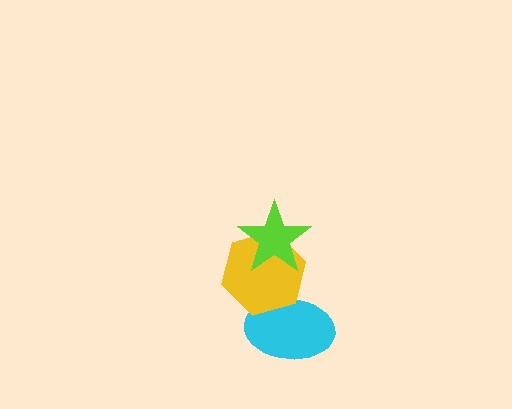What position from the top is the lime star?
The lime star is 1st from the top.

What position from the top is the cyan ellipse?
The cyan ellipse is 3rd from the top.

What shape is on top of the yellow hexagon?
The lime star is on top of the yellow hexagon.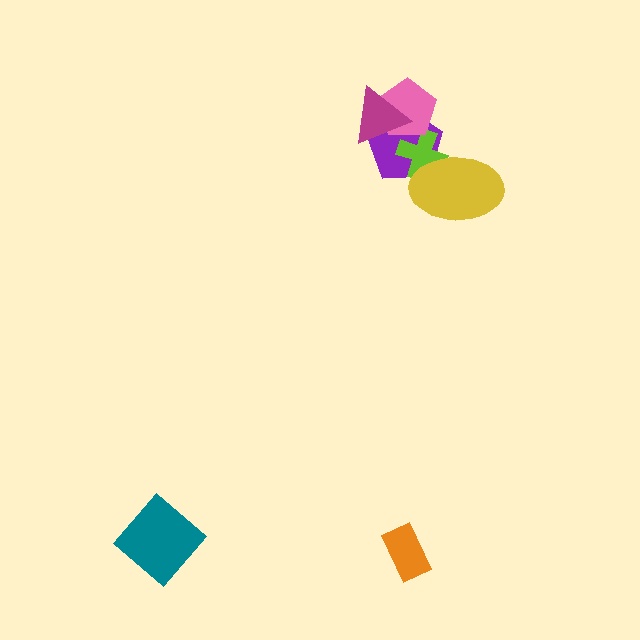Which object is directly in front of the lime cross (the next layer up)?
The pink pentagon is directly in front of the lime cross.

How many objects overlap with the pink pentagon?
3 objects overlap with the pink pentagon.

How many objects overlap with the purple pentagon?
4 objects overlap with the purple pentagon.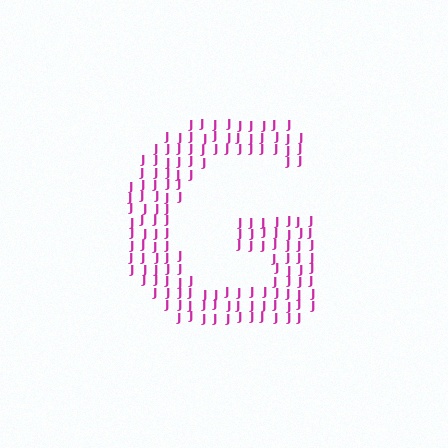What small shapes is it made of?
It is made of small letter J's.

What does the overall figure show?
The overall figure shows the letter G.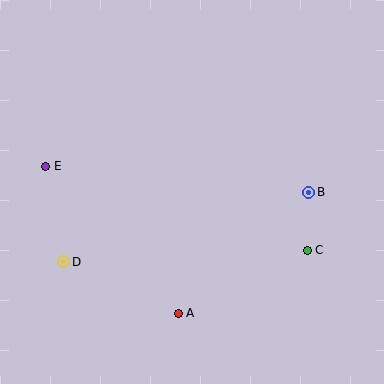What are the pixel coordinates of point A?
Point A is at (178, 313).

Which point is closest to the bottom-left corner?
Point D is closest to the bottom-left corner.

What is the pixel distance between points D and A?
The distance between D and A is 125 pixels.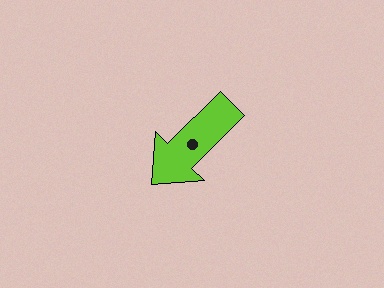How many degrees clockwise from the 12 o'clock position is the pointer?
Approximately 225 degrees.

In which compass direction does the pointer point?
Southwest.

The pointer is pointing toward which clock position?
Roughly 8 o'clock.